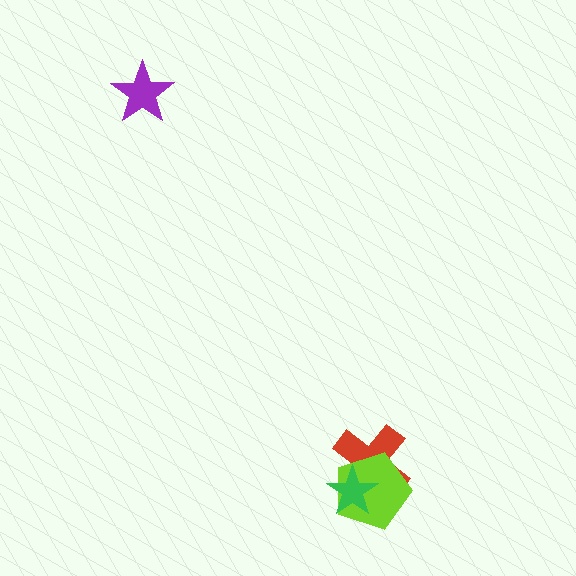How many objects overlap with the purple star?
0 objects overlap with the purple star.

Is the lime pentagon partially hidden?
Yes, it is partially covered by another shape.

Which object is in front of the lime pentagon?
The green star is in front of the lime pentagon.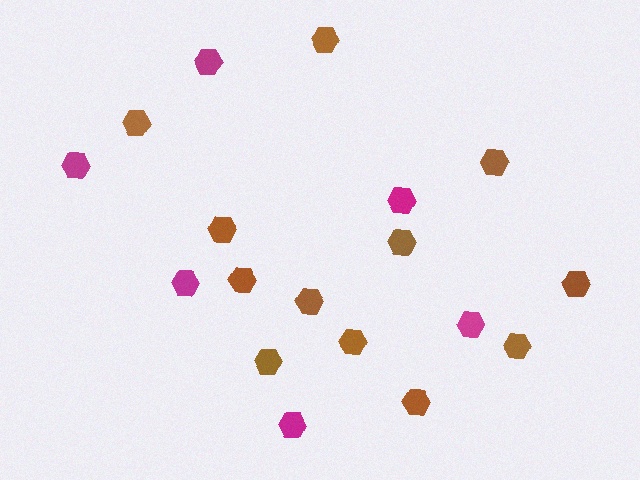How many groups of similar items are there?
There are 2 groups: one group of magenta hexagons (6) and one group of brown hexagons (12).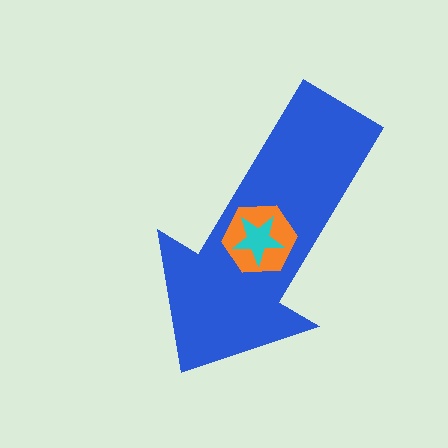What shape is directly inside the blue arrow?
The orange hexagon.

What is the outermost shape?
The blue arrow.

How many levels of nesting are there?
3.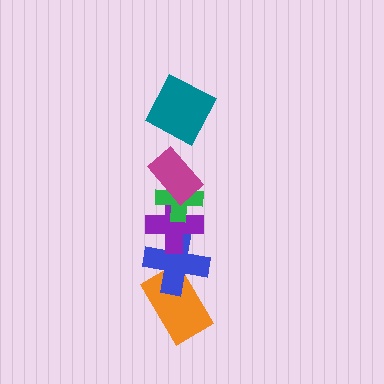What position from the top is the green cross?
The green cross is 3rd from the top.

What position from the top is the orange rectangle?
The orange rectangle is 6th from the top.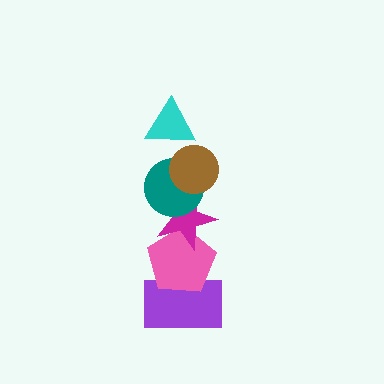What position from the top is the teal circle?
The teal circle is 3rd from the top.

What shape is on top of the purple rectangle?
The pink pentagon is on top of the purple rectangle.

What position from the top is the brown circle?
The brown circle is 2nd from the top.